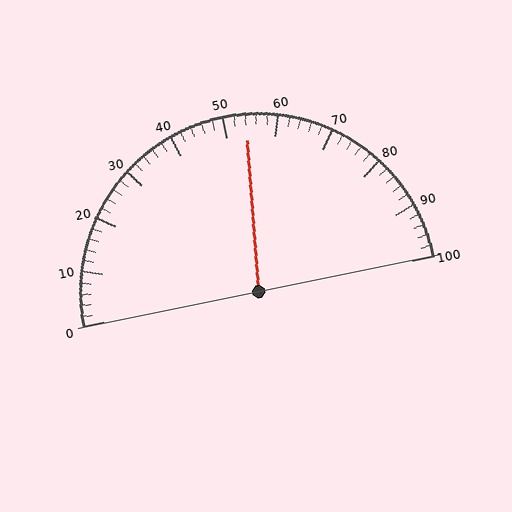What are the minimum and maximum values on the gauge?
The gauge ranges from 0 to 100.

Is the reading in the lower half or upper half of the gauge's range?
The reading is in the upper half of the range (0 to 100).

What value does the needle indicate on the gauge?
The needle indicates approximately 54.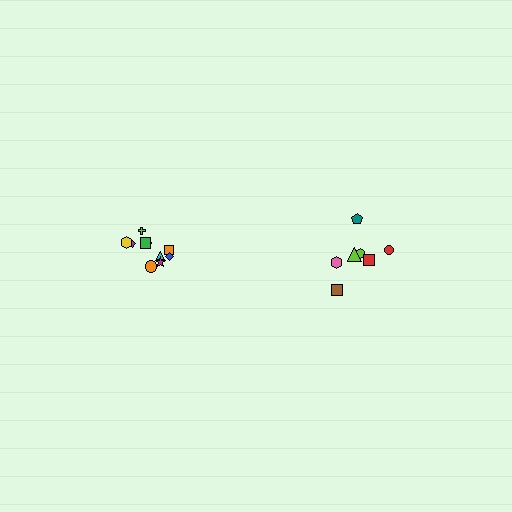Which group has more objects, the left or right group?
The left group.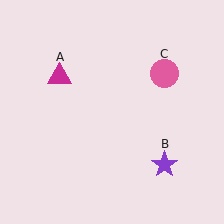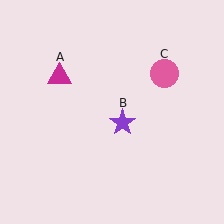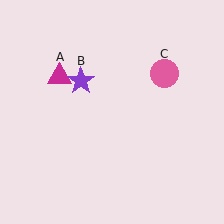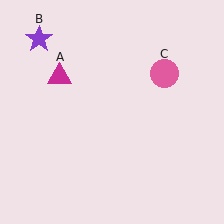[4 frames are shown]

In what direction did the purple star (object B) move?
The purple star (object B) moved up and to the left.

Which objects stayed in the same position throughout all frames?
Magenta triangle (object A) and pink circle (object C) remained stationary.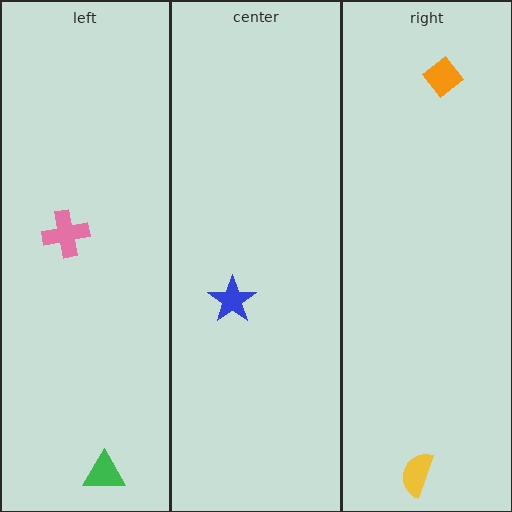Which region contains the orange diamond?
The right region.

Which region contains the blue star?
The center region.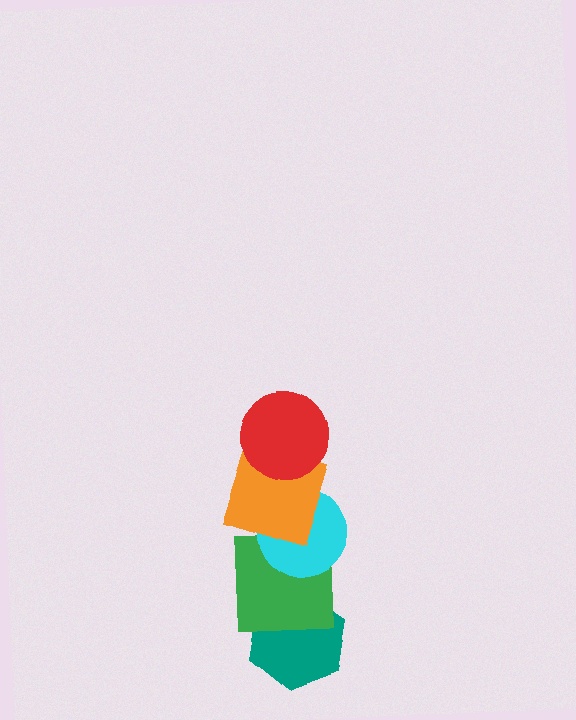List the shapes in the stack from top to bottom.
From top to bottom: the red circle, the orange square, the cyan circle, the green square, the teal hexagon.